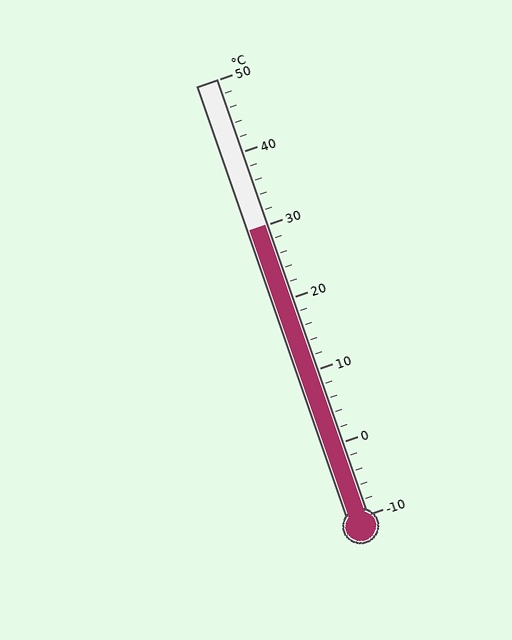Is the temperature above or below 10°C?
The temperature is above 10°C.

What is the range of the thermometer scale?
The thermometer scale ranges from -10°C to 50°C.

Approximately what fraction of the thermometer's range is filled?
The thermometer is filled to approximately 65% of its range.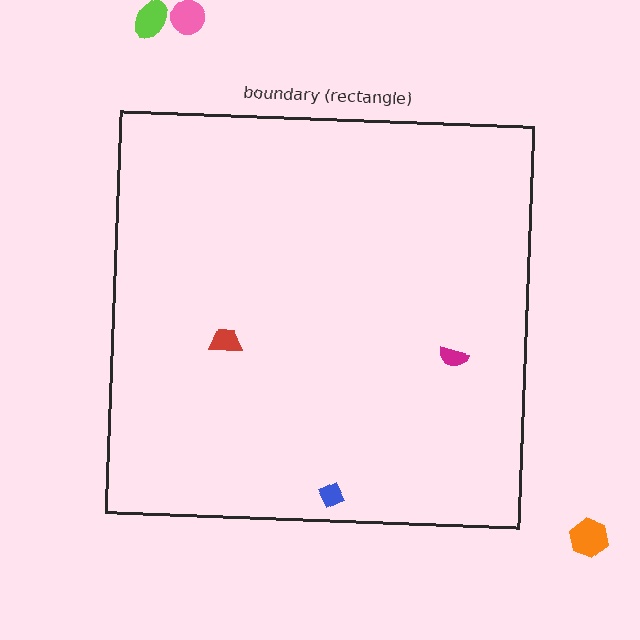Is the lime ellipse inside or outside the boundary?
Outside.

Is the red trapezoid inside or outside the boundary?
Inside.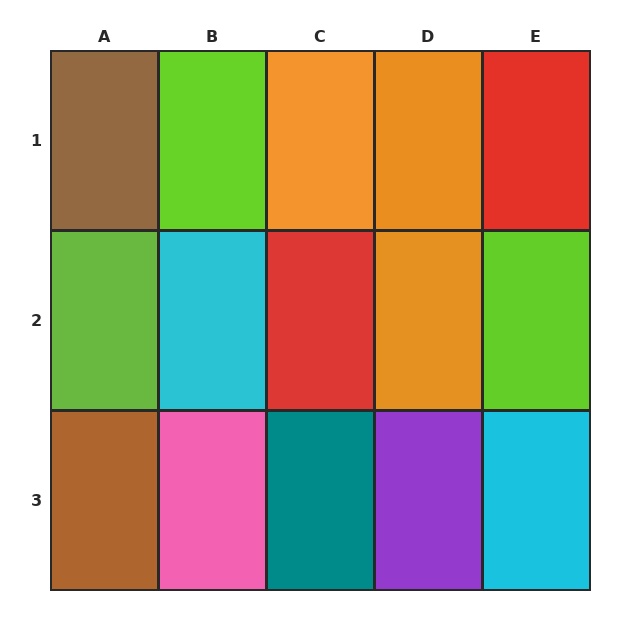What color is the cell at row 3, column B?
Pink.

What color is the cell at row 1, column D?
Orange.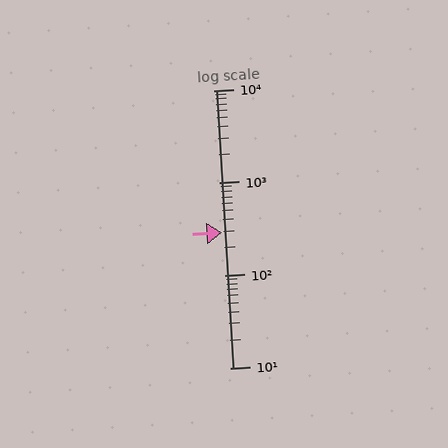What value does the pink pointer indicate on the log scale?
The pointer indicates approximately 290.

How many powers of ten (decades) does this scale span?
The scale spans 3 decades, from 10 to 10000.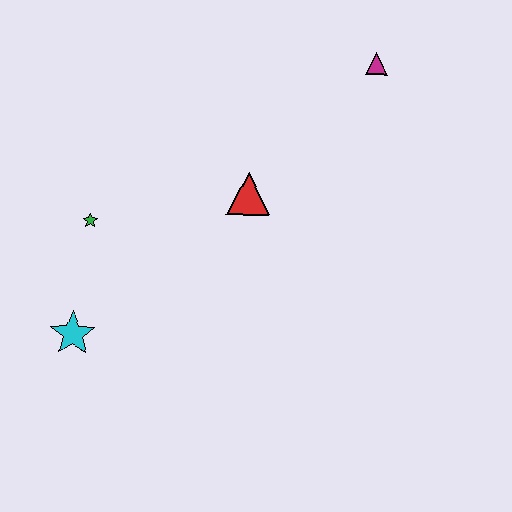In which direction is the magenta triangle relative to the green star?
The magenta triangle is to the right of the green star.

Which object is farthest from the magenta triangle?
The cyan star is farthest from the magenta triangle.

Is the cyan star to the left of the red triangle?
Yes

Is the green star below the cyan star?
No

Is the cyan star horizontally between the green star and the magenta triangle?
No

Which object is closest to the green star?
The cyan star is closest to the green star.